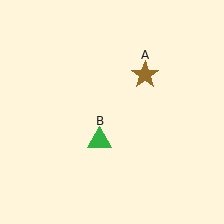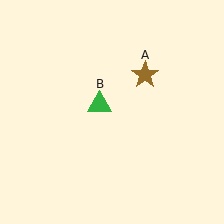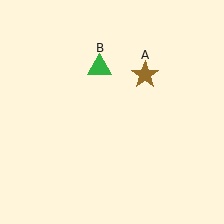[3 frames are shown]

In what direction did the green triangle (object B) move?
The green triangle (object B) moved up.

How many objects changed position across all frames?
1 object changed position: green triangle (object B).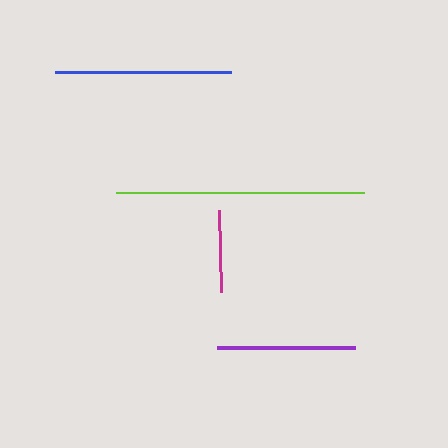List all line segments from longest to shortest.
From longest to shortest: lime, blue, purple, magenta.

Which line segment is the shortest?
The magenta line is the shortest at approximately 82 pixels.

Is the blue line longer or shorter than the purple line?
The blue line is longer than the purple line.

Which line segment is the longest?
The lime line is the longest at approximately 248 pixels.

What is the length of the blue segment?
The blue segment is approximately 176 pixels long.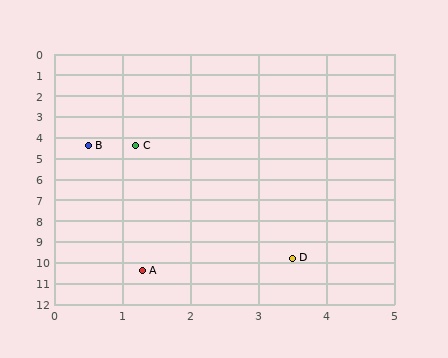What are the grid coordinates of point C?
Point C is at approximately (1.2, 4.4).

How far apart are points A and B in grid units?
Points A and B are about 6.1 grid units apart.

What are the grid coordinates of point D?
Point D is at approximately (3.5, 9.8).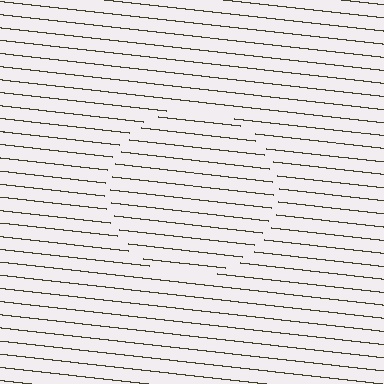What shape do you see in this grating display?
An illusory circle. The interior of the shape contains the same grating, shifted by half a period — the contour is defined by the phase discontinuity where line-ends from the inner and outer gratings abut.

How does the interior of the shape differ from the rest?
The interior of the shape contains the same grating, shifted by half a period — the contour is defined by the phase discontinuity where line-ends from the inner and outer gratings abut.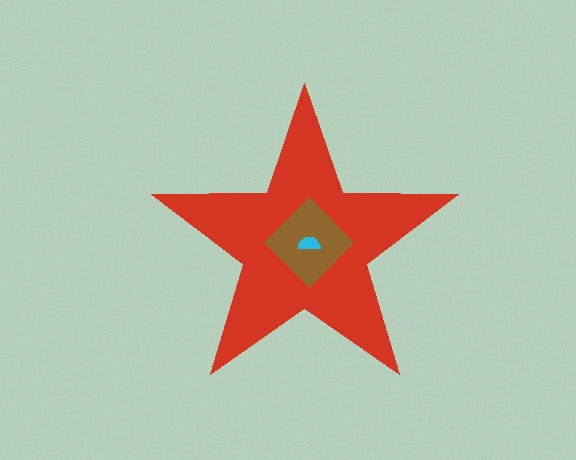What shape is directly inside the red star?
The brown diamond.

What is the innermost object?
The cyan semicircle.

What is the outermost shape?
The red star.